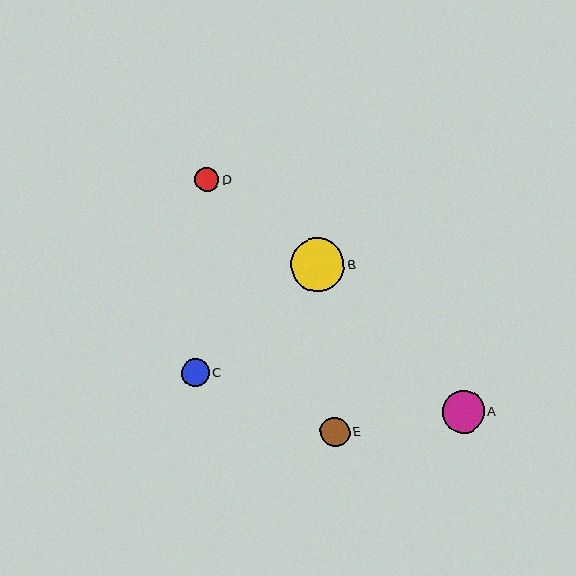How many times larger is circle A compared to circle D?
Circle A is approximately 1.7 times the size of circle D.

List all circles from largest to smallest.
From largest to smallest: B, A, E, C, D.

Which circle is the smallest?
Circle D is the smallest with a size of approximately 25 pixels.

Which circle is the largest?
Circle B is the largest with a size of approximately 53 pixels.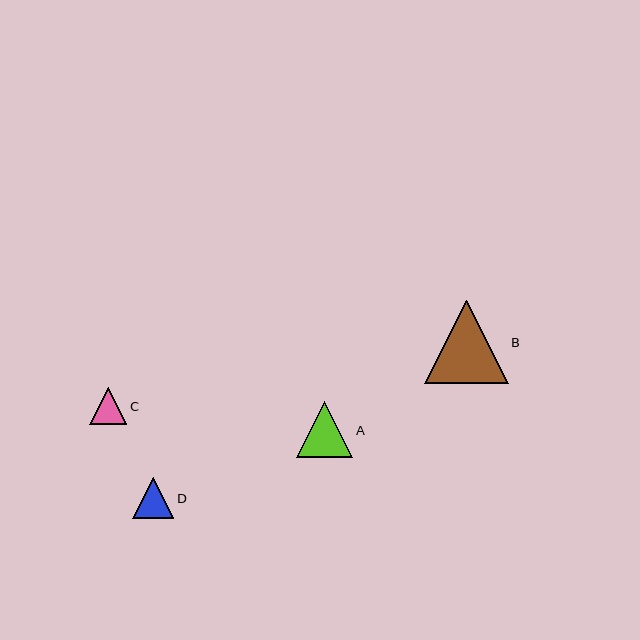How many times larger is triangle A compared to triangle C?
Triangle A is approximately 1.5 times the size of triangle C.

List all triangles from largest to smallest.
From largest to smallest: B, A, D, C.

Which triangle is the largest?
Triangle B is the largest with a size of approximately 83 pixels.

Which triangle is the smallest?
Triangle C is the smallest with a size of approximately 37 pixels.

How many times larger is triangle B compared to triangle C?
Triangle B is approximately 2.2 times the size of triangle C.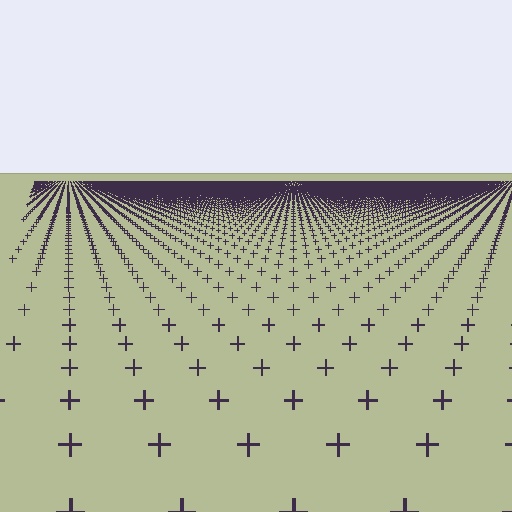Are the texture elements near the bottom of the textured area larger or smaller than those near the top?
Larger. Near the bottom, elements are closer to the viewer and appear at a bigger on-screen size.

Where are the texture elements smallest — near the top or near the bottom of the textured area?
Near the top.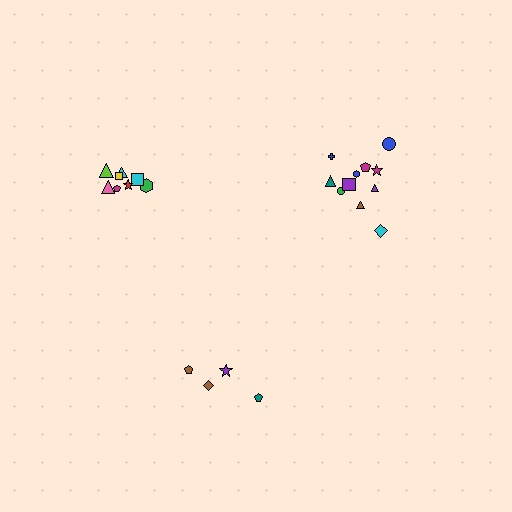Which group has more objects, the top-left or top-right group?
The top-right group.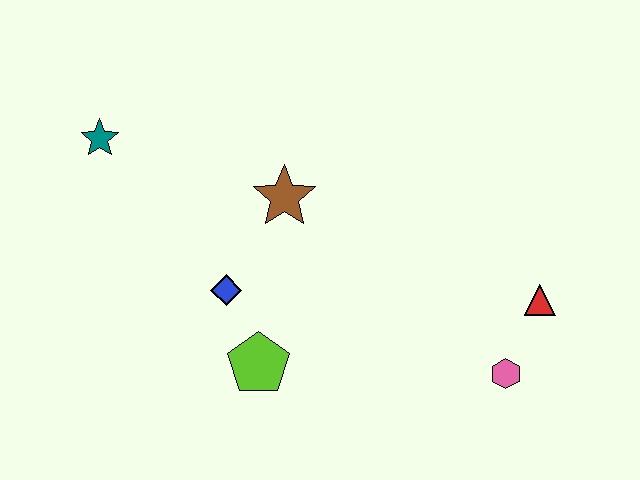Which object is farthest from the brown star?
The pink hexagon is farthest from the brown star.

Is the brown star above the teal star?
No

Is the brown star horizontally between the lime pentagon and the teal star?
No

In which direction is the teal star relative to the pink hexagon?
The teal star is to the left of the pink hexagon.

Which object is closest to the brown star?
The blue diamond is closest to the brown star.